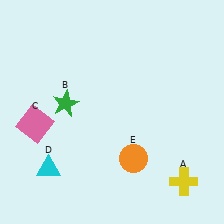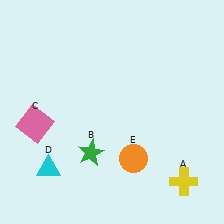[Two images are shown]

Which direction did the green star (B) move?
The green star (B) moved down.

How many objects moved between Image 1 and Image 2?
1 object moved between the two images.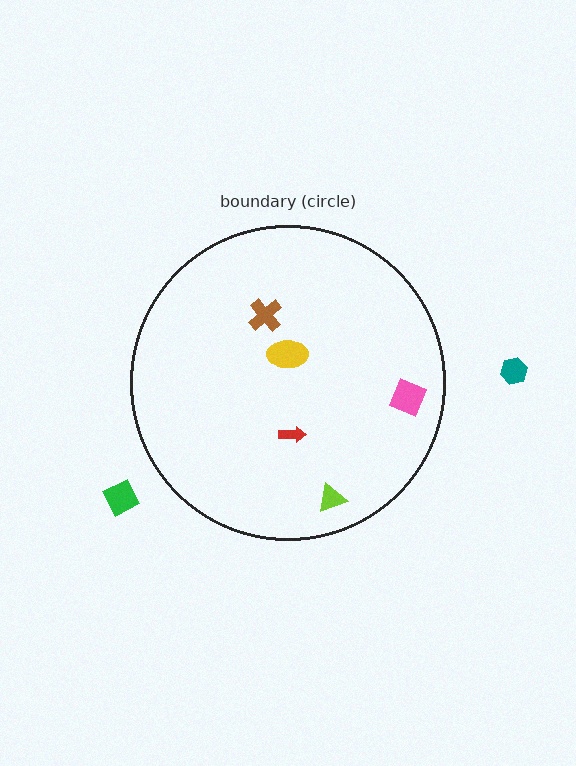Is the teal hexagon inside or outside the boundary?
Outside.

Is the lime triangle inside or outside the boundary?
Inside.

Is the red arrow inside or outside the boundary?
Inside.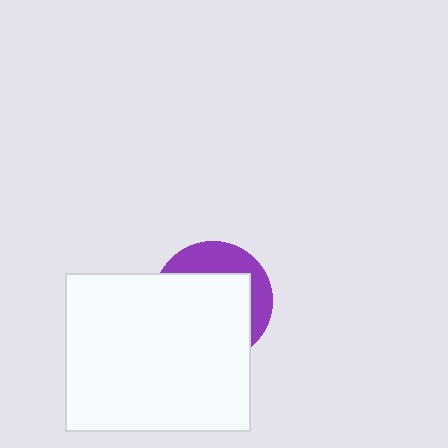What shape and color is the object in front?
The object in front is a white rectangle.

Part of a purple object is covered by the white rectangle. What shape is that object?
It is a circle.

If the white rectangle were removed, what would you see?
You would see the complete purple circle.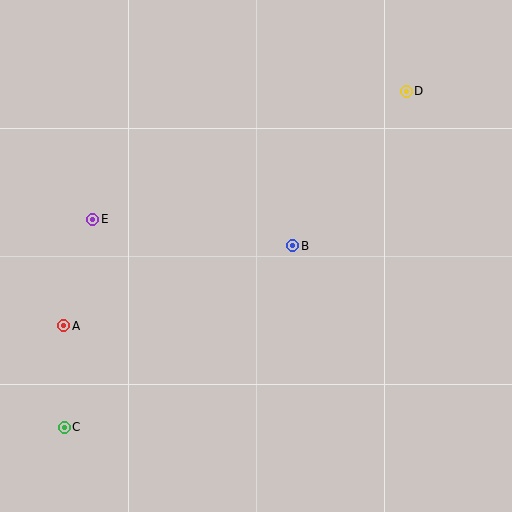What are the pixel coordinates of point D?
Point D is at (406, 91).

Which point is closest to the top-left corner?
Point E is closest to the top-left corner.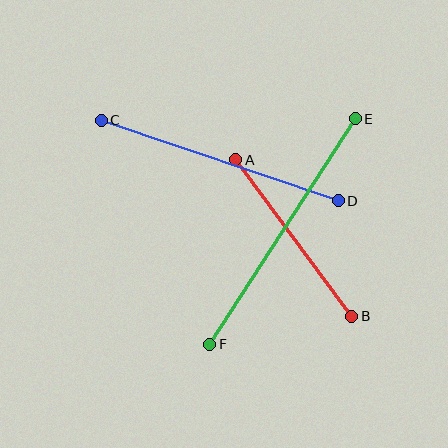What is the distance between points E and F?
The distance is approximately 269 pixels.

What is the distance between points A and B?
The distance is approximately 195 pixels.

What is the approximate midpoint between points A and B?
The midpoint is at approximately (294, 238) pixels.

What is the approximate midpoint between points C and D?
The midpoint is at approximately (220, 160) pixels.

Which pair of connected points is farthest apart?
Points E and F are farthest apart.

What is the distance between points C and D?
The distance is approximately 250 pixels.